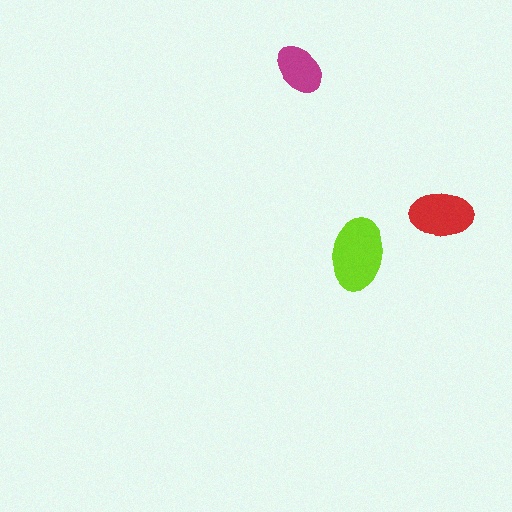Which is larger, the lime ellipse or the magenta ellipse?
The lime one.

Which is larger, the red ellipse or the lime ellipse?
The lime one.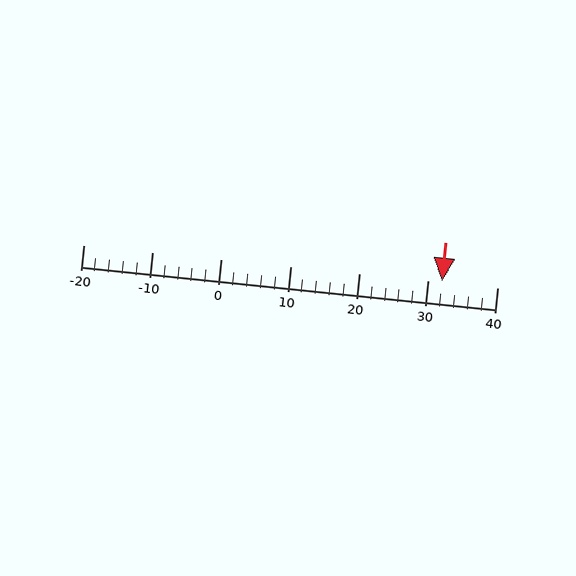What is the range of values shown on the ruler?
The ruler shows values from -20 to 40.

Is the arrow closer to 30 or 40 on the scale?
The arrow is closer to 30.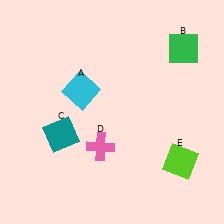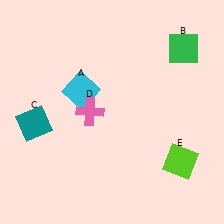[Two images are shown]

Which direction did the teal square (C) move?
The teal square (C) moved left.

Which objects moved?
The objects that moved are: the teal square (C), the pink cross (D).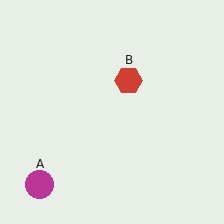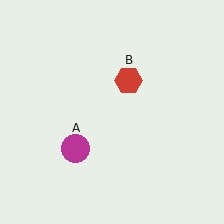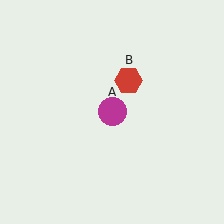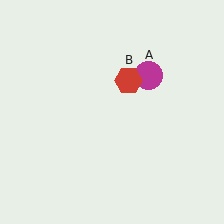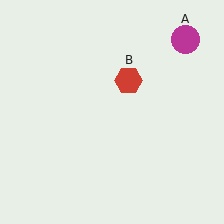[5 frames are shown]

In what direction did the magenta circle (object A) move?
The magenta circle (object A) moved up and to the right.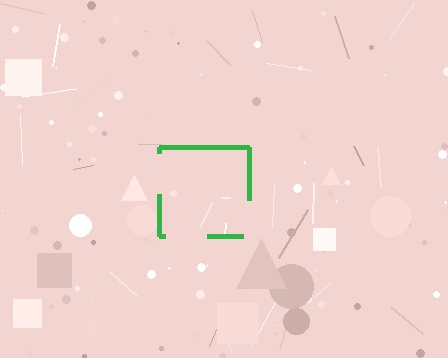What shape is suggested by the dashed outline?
The dashed outline suggests a square.